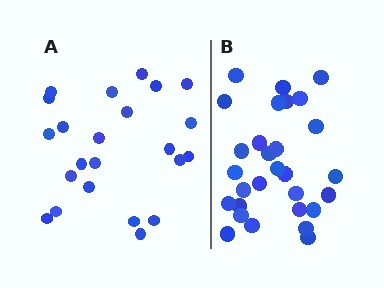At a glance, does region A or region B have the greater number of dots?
Region B (the right region) has more dots.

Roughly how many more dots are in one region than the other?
Region B has about 6 more dots than region A.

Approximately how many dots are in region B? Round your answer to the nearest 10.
About 30 dots. (The exact count is 29, which rounds to 30.)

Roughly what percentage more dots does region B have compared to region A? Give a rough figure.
About 25% more.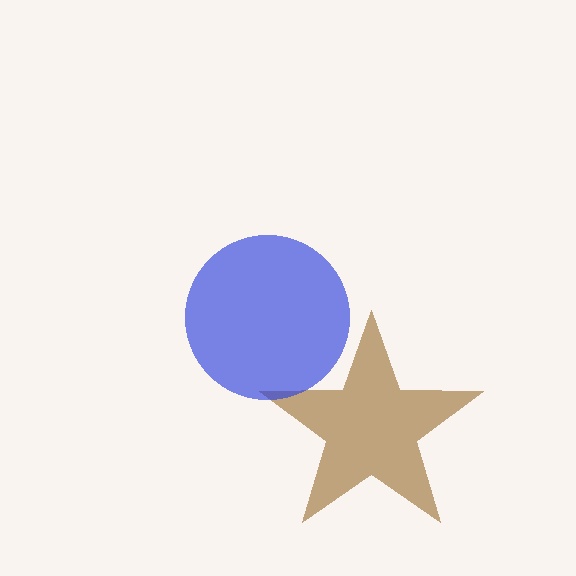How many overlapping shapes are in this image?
There are 2 overlapping shapes in the image.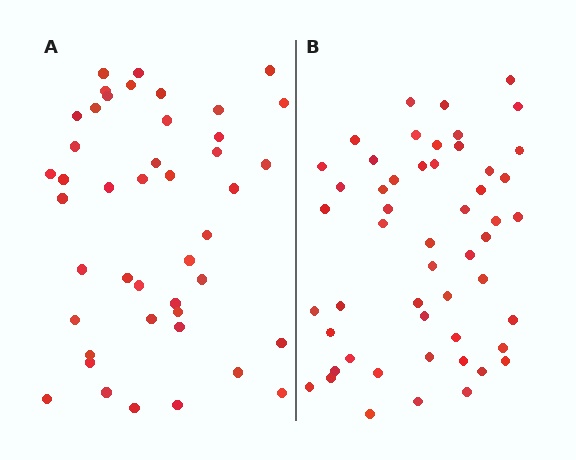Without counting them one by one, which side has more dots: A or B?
Region B (the right region) has more dots.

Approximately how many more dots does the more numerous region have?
Region B has roughly 8 or so more dots than region A.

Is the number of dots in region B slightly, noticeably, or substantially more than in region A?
Region B has only slightly more — the two regions are fairly close. The ratio is roughly 1.2 to 1.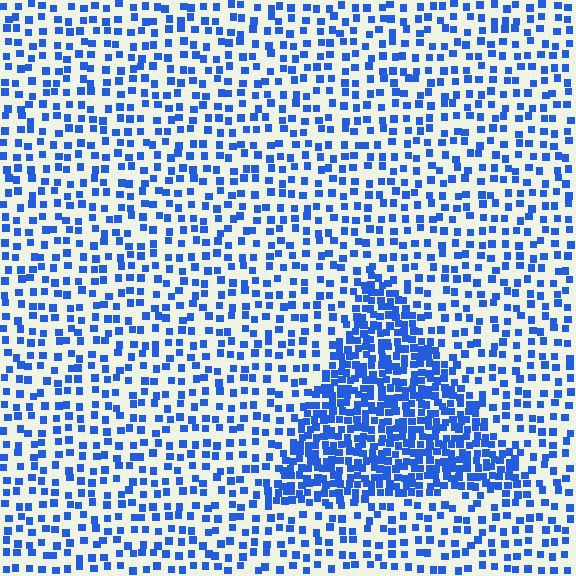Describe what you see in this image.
The image contains small blue elements arranged at two different densities. A triangle-shaped region is visible where the elements are more densely packed than the surrounding area.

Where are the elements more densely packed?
The elements are more densely packed inside the triangle boundary.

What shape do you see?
I see a triangle.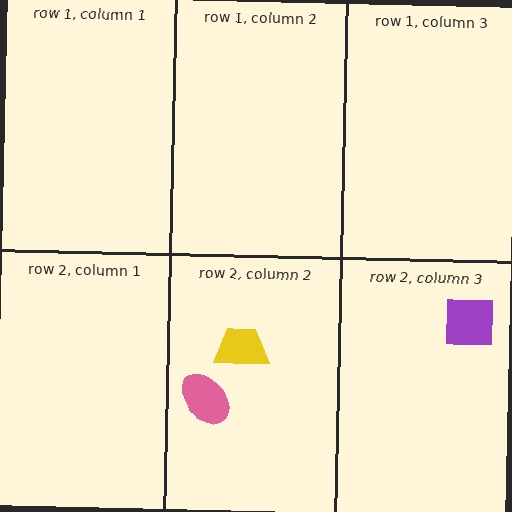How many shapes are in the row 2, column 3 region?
1.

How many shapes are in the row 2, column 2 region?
2.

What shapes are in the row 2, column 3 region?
The purple square.